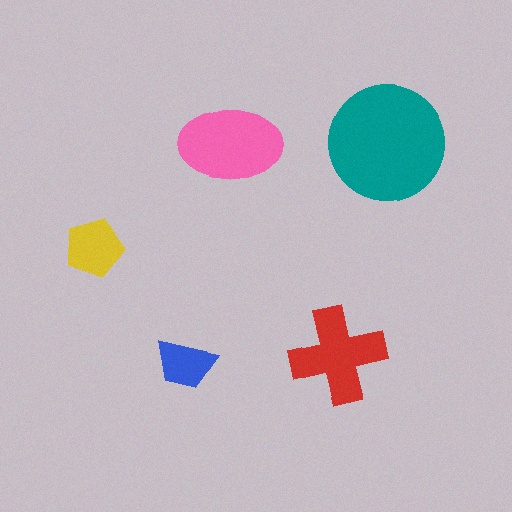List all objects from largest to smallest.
The teal circle, the pink ellipse, the red cross, the yellow pentagon, the blue trapezoid.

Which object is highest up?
The teal circle is topmost.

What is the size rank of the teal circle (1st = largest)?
1st.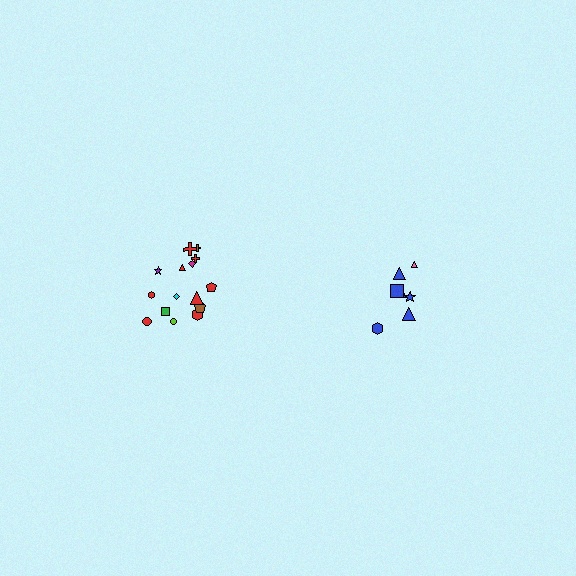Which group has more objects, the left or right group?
The left group.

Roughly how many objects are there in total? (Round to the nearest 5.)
Roughly 20 objects in total.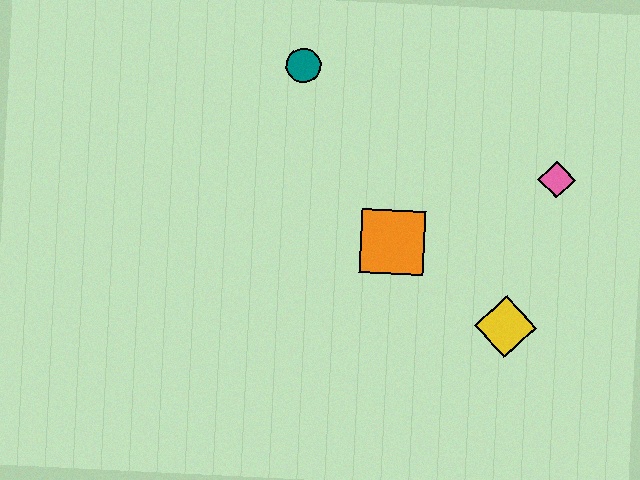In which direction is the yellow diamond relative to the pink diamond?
The yellow diamond is below the pink diamond.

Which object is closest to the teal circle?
The orange square is closest to the teal circle.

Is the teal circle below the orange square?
No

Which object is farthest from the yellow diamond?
The teal circle is farthest from the yellow diamond.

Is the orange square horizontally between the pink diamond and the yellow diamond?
No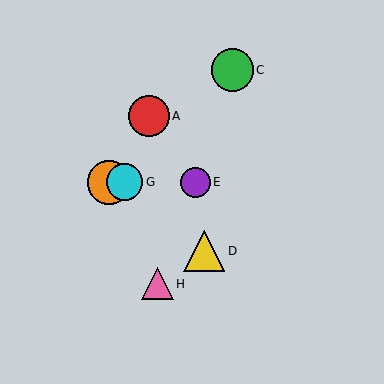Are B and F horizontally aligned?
Yes, both are at y≈182.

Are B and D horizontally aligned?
No, B is at y≈182 and D is at y≈251.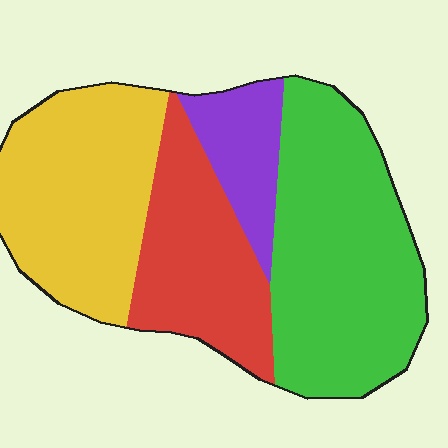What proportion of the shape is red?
Red takes up about one fifth (1/5) of the shape.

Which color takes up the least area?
Purple, at roughly 10%.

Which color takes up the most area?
Green, at roughly 40%.